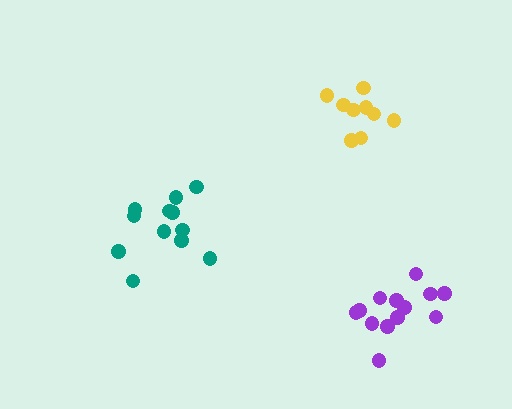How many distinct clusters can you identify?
There are 3 distinct clusters.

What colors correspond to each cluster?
The clusters are colored: purple, teal, yellow.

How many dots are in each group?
Group 1: 13 dots, Group 2: 12 dots, Group 3: 9 dots (34 total).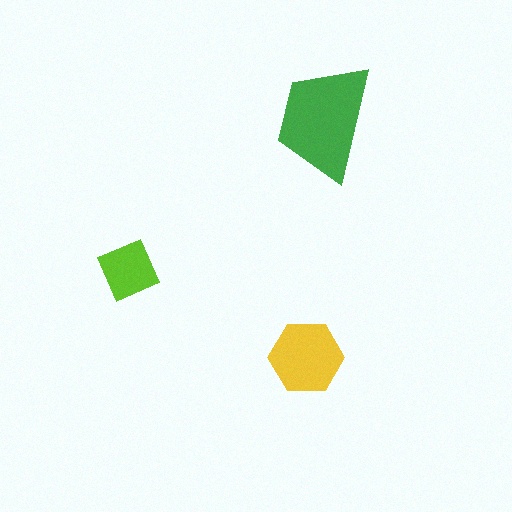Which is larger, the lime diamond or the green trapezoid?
The green trapezoid.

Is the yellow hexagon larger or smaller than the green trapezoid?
Smaller.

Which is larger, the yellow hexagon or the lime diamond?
The yellow hexagon.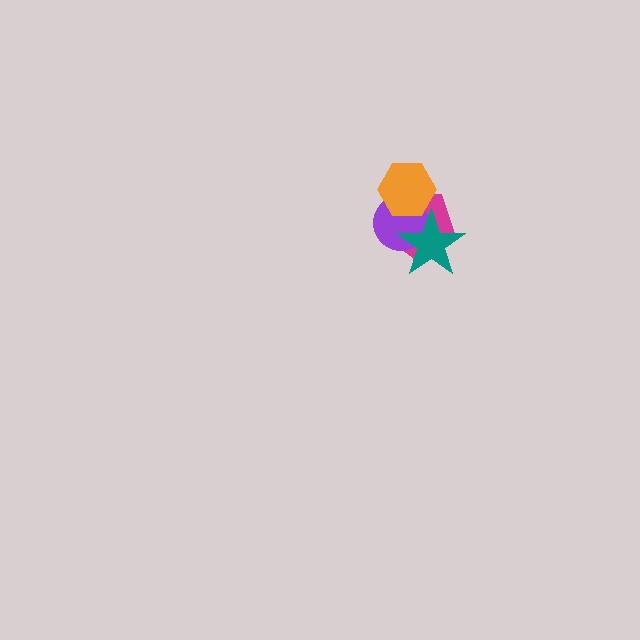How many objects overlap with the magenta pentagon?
3 objects overlap with the magenta pentagon.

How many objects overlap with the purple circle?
3 objects overlap with the purple circle.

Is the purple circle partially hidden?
Yes, it is partially covered by another shape.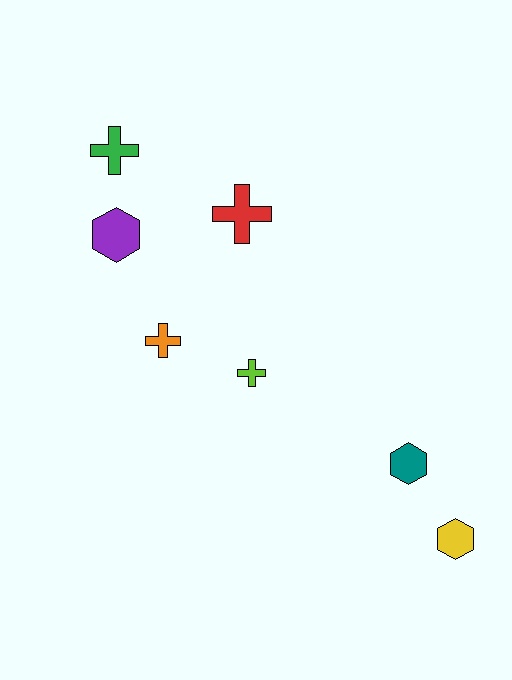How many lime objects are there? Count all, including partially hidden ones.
There is 1 lime object.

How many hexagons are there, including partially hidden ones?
There are 3 hexagons.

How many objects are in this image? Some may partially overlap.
There are 7 objects.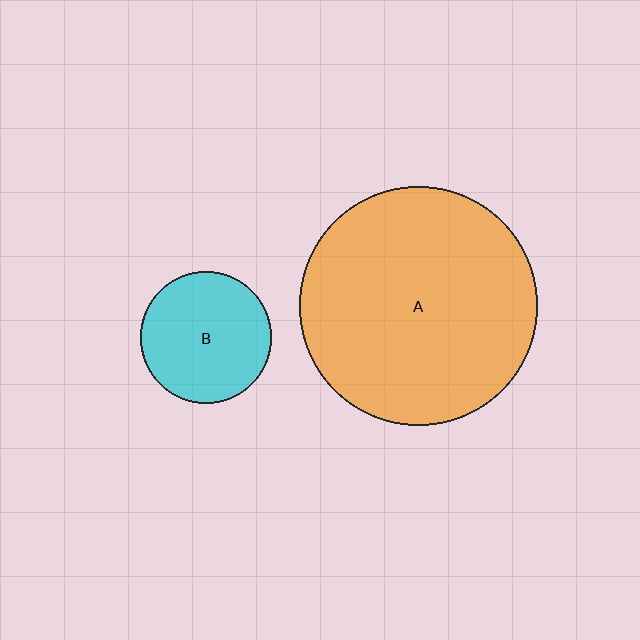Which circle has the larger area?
Circle A (orange).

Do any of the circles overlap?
No, none of the circles overlap.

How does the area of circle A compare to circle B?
Approximately 3.3 times.